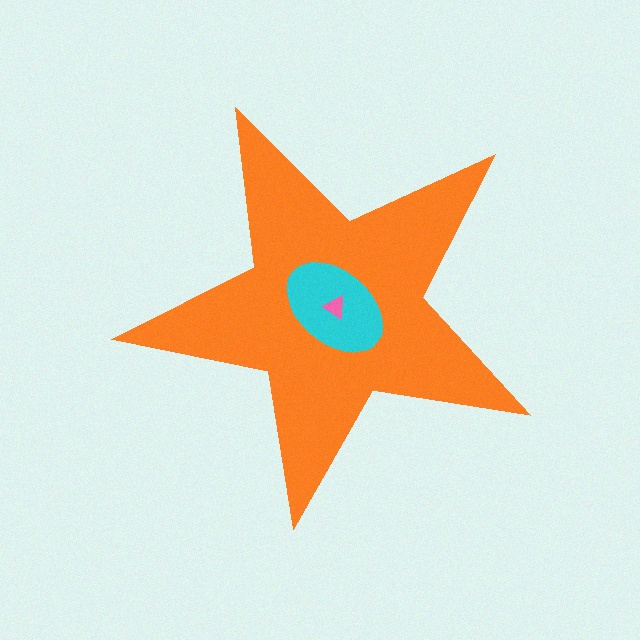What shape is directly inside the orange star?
The cyan ellipse.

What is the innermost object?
The pink triangle.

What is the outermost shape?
The orange star.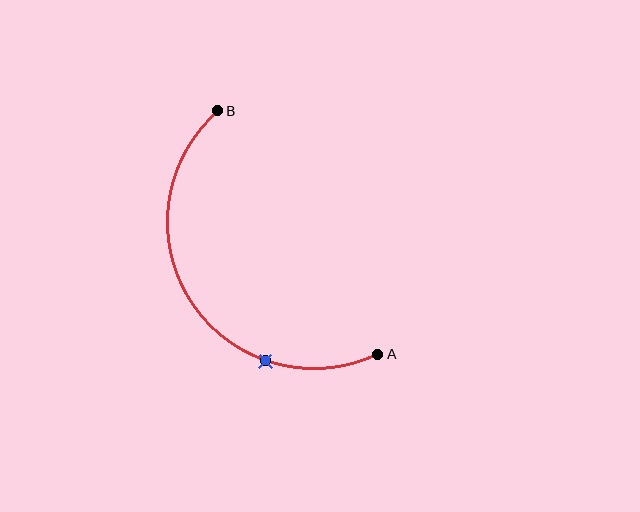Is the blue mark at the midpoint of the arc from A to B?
No. The blue mark lies on the arc but is closer to endpoint A. The arc midpoint would be at the point on the curve equidistant along the arc from both A and B.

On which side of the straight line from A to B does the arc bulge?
The arc bulges to the left of the straight line connecting A and B.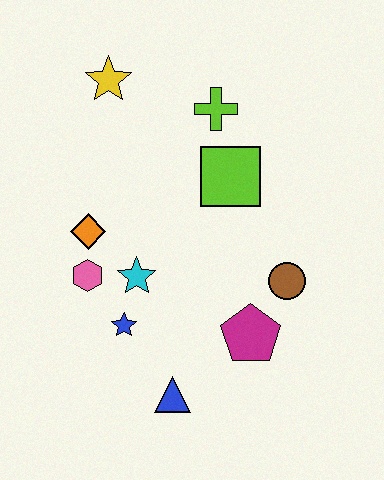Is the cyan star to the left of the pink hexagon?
No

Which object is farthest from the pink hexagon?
The lime cross is farthest from the pink hexagon.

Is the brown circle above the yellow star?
No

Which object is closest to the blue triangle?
The blue star is closest to the blue triangle.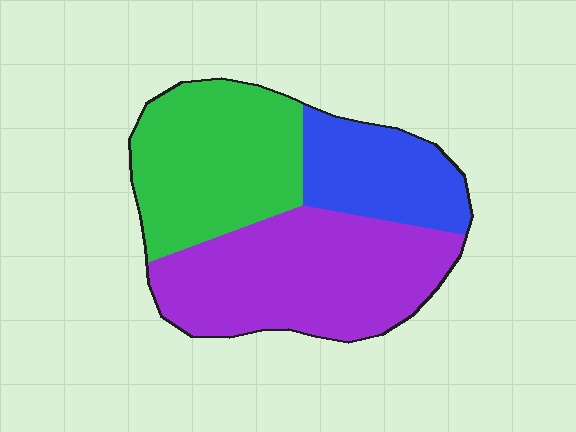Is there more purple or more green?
Purple.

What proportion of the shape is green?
Green takes up between a third and a half of the shape.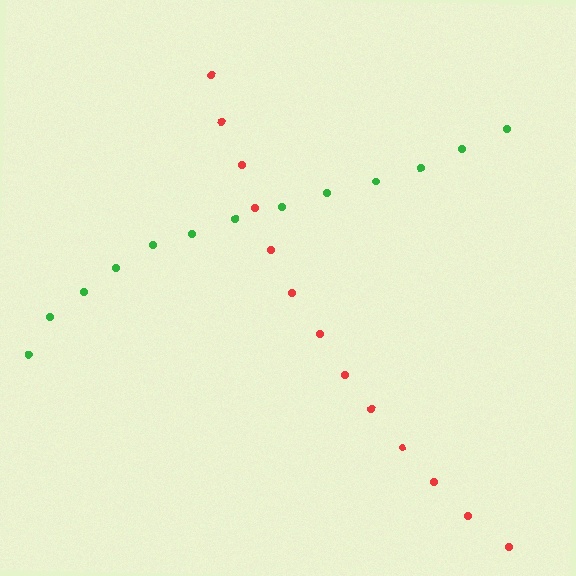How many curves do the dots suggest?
There are 2 distinct paths.